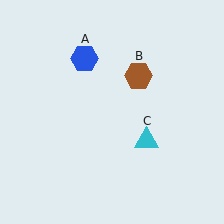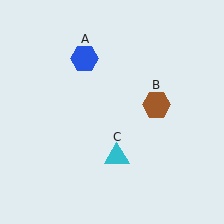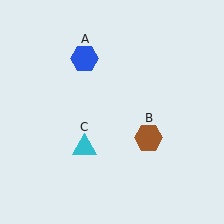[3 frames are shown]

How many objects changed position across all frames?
2 objects changed position: brown hexagon (object B), cyan triangle (object C).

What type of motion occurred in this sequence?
The brown hexagon (object B), cyan triangle (object C) rotated clockwise around the center of the scene.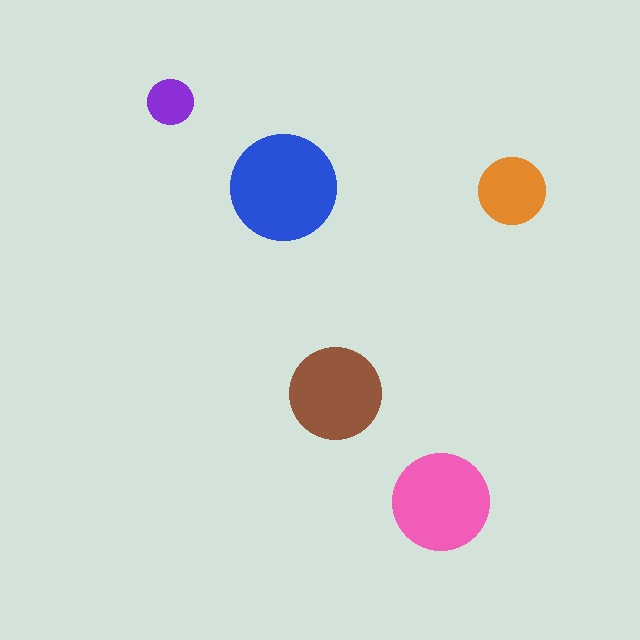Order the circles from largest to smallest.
the blue one, the pink one, the brown one, the orange one, the purple one.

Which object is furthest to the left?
The purple circle is leftmost.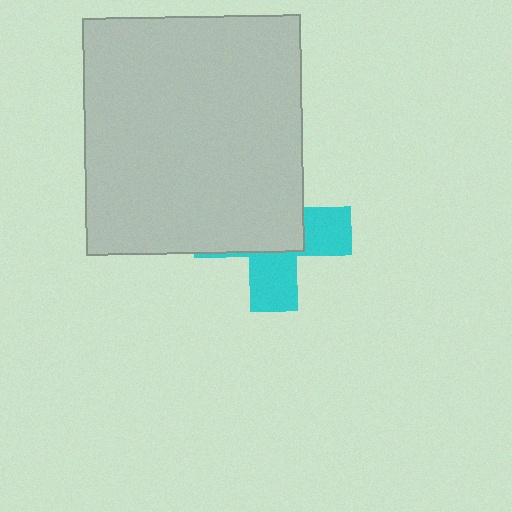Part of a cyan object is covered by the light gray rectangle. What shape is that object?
It is a cross.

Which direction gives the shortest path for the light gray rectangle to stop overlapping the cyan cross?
Moving toward the upper-left gives the shortest separation.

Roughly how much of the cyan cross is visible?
A small part of it is visible (roughly 41%).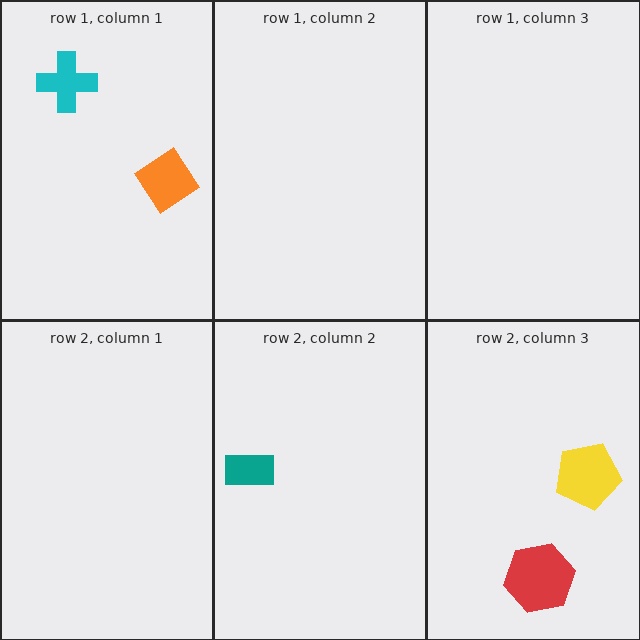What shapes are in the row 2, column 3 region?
The red hexagon, the yellow pentagon.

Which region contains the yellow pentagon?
The row 2, column 3 region.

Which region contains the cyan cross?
The row 1, column 1 region.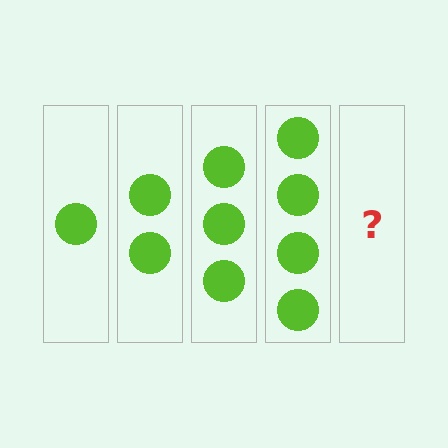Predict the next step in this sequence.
The next step is 5 circles.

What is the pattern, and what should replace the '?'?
The pattern is that each step adds one more circle. The '?' should be 5 circles.